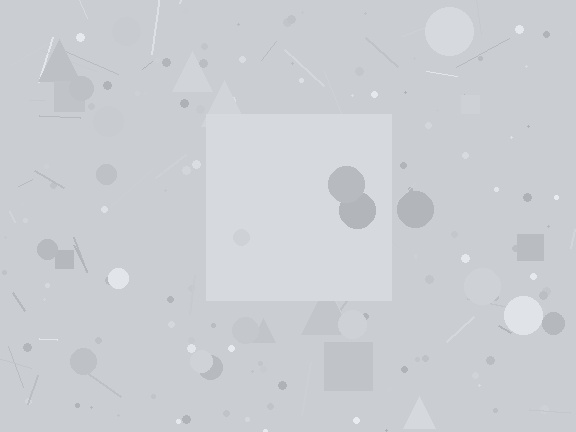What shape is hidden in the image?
A square is hidden in the image.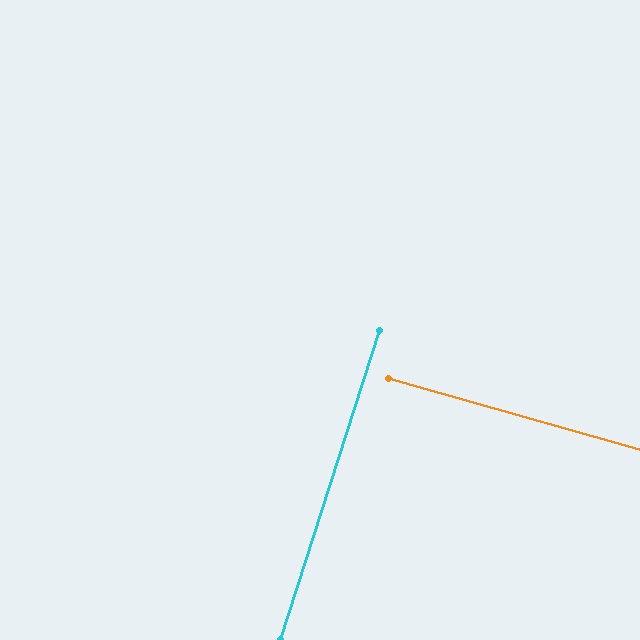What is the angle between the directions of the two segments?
Approximately 88 degrees.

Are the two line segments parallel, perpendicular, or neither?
Perpendicular — they meet at approximately 88°.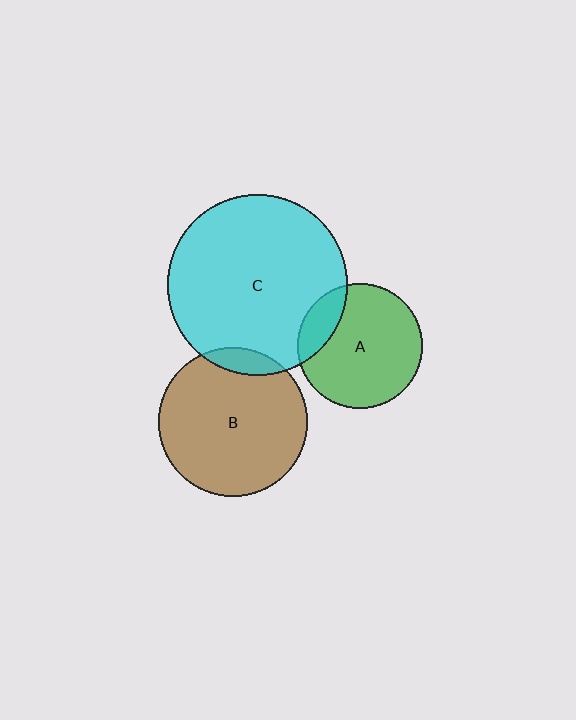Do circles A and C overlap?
Yes.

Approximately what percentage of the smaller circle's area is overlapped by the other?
Approximately 20%.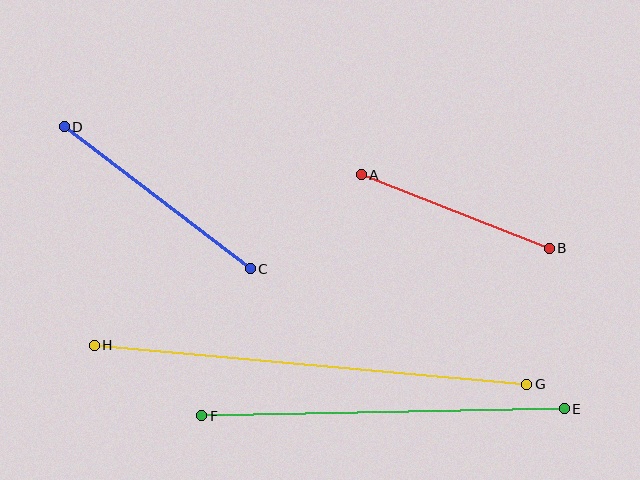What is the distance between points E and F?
The distance is approximately 363 pixels.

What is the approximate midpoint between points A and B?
The midpoint is at approximately (455, 212) pixels.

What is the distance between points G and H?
The distance is approximately 434 pixels.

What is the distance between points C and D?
The distance is approximately 234 pixels.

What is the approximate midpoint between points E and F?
The midpoint is at approximately (383, 412) pixels.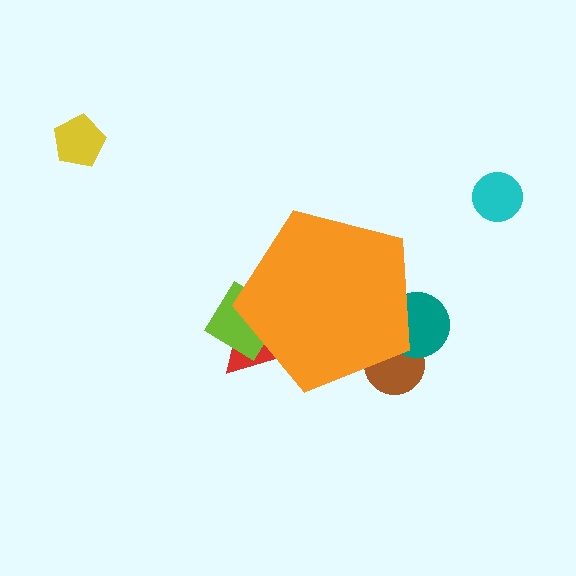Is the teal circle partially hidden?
Yes, the teal circle is partially hidden behind the orange pentagon.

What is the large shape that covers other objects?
An orange pentagon.